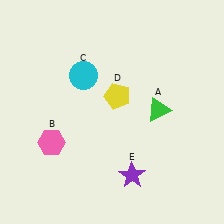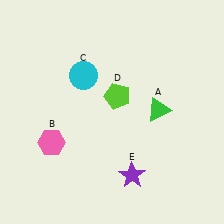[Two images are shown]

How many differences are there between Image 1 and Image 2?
There is 1 difference between the two images.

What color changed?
The pentagon (D) changed from yellow in Image 1 to lime in Image 2.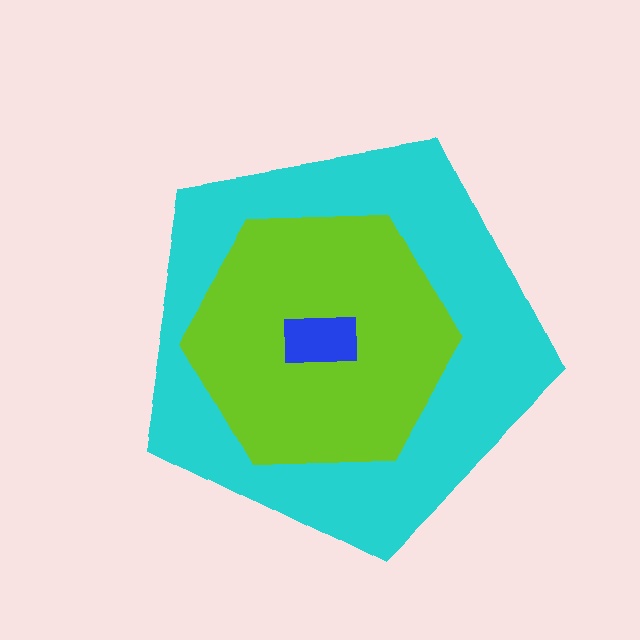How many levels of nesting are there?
3.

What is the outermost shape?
The cyan pentagon.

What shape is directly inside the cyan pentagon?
The lime hexagon.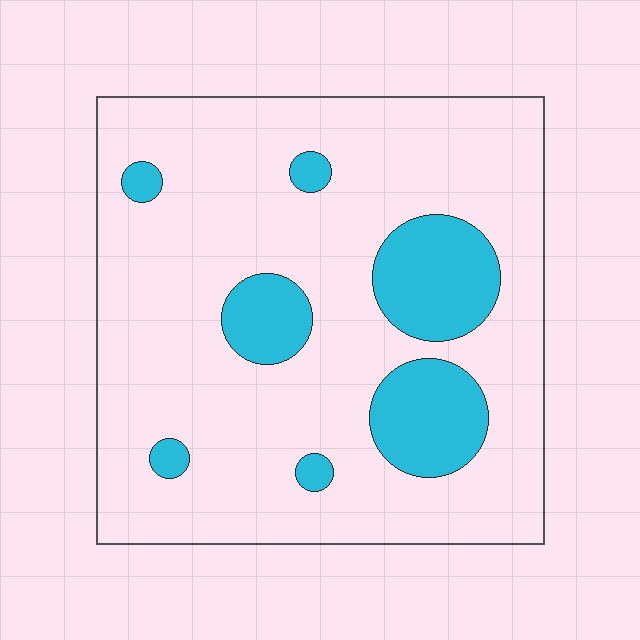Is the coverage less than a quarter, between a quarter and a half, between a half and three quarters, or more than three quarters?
Less than a quarter.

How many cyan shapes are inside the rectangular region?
7.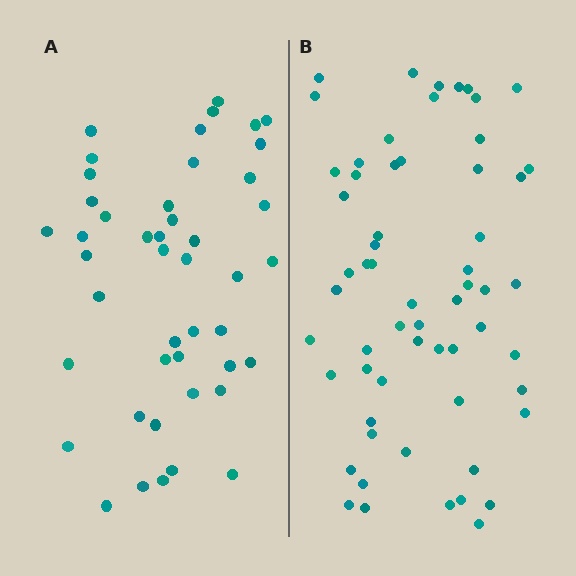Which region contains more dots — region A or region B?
Region B (the right region) has more dots.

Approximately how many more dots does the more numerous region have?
Region B has approximately 15 more dots than region A.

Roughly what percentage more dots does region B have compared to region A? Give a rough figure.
About 35% more.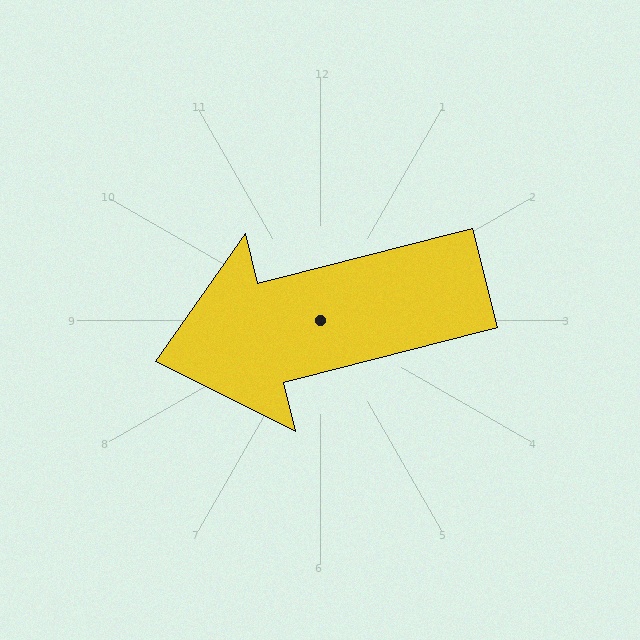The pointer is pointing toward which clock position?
Roughly 9 o'clock.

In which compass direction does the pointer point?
West.